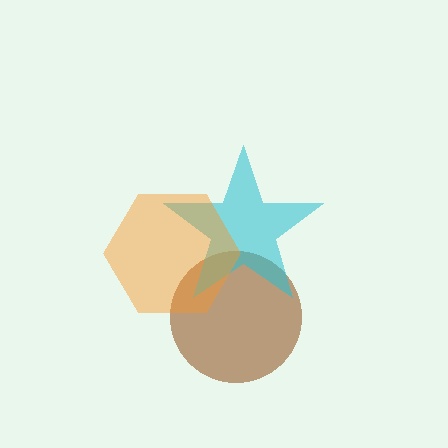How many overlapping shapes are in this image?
There are 3 overlapping shapes in the image.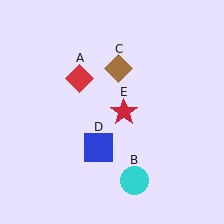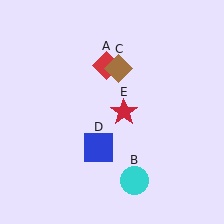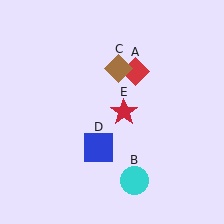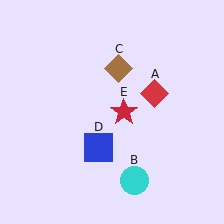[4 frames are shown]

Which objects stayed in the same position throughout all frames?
Cyan circle (object B) and brown diamond (object C) and blue square (object D) and red star (object E) remained stationary.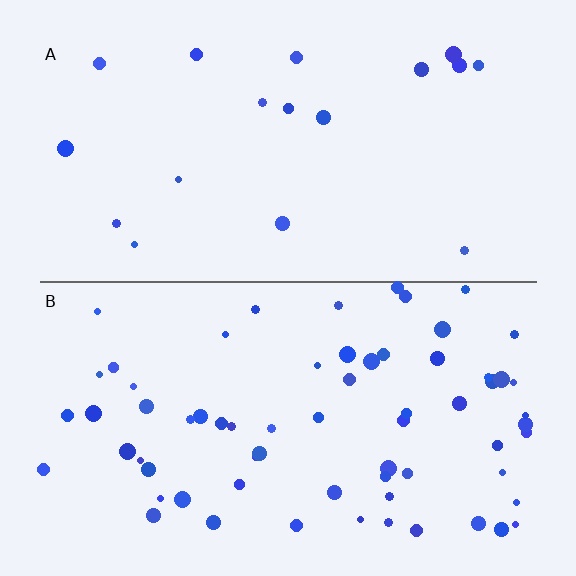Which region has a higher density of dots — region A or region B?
B (the bottom).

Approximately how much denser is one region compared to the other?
Approximately 3.7× — region B over region A.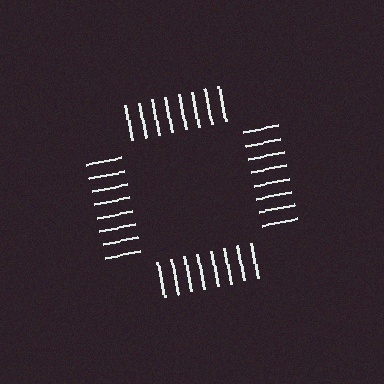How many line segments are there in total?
32 — 8 along each of the 4 edges.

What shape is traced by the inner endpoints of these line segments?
An illusory square — the line segments terminate on its edges but no continuous stroke is drawn.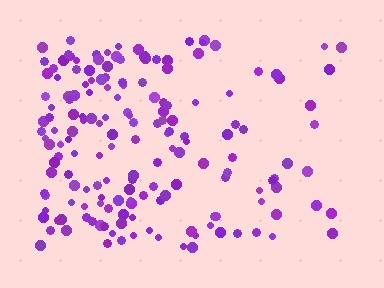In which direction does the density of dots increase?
From right to left, with the left side densest.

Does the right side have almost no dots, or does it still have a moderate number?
Still a moderate number, just noticeably fewer than the left.